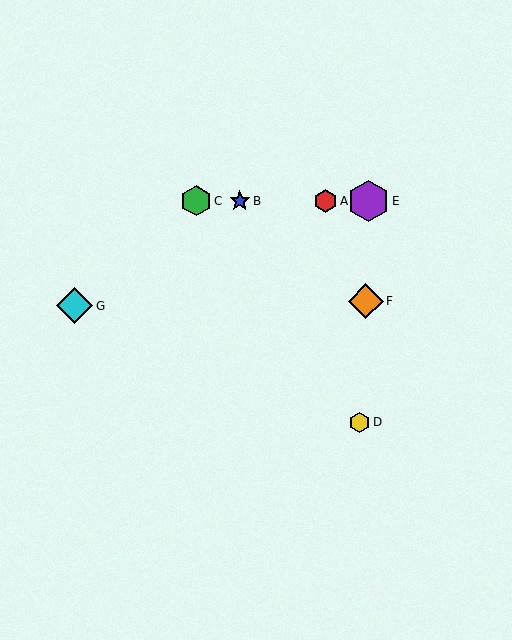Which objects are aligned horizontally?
Objects A, B, C, E are aligned horizontally.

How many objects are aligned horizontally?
4 objects (A, B, C, E) are aligned horizontally.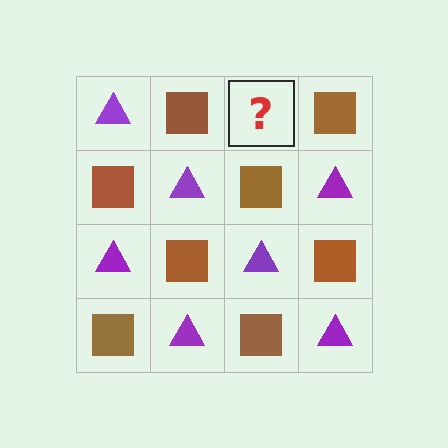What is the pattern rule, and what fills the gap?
The rule is that it alternates purple triangle and brown square in a checkerboard pattern. The gap should be filled with a purple triangle.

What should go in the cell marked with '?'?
The missing cell should contain a purple triangle.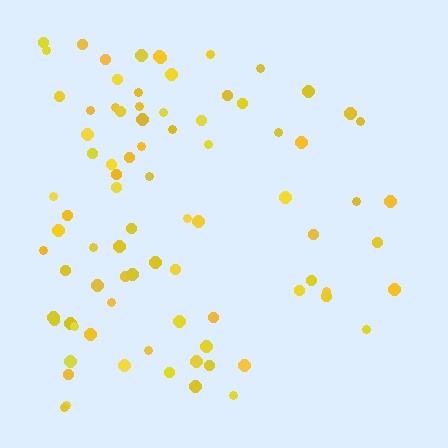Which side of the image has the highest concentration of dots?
The left.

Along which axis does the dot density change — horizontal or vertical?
Horizontal.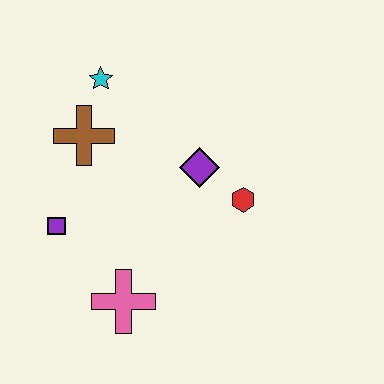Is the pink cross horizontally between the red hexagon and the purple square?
Yes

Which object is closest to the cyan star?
The brown cross is closest to the cyan star.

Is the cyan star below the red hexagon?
No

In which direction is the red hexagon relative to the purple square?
The red hexagon is to the right of the purple square.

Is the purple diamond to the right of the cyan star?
Yes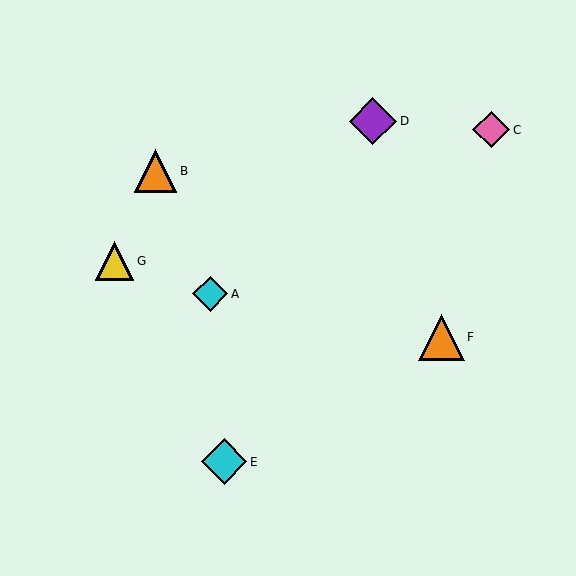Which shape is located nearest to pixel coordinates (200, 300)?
The cyan diamond (labeled A) at (210, 294) is nearest to that location.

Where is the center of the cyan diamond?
The center of the cyan diamond is at (224, 462).